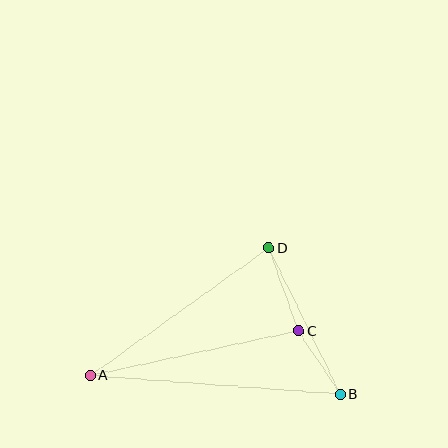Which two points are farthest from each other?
Points A and B are farthest from each other.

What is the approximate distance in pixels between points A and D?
The distance between A and D is approximately 219 pixels.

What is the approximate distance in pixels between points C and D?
The distance between C and D is approximately 88 pixels.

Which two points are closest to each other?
Points B and C are closest to each other.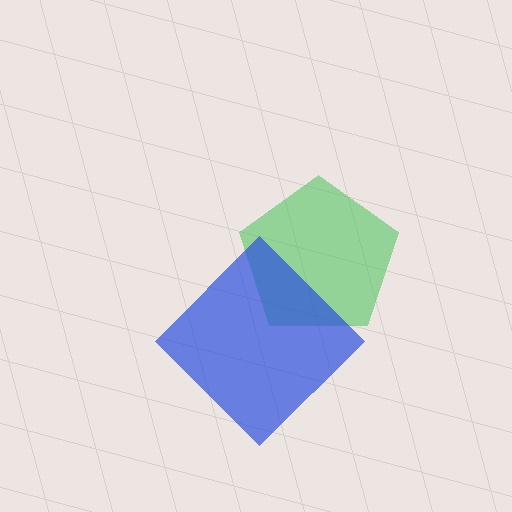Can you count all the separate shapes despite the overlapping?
Yes, there are 2 separate shapes.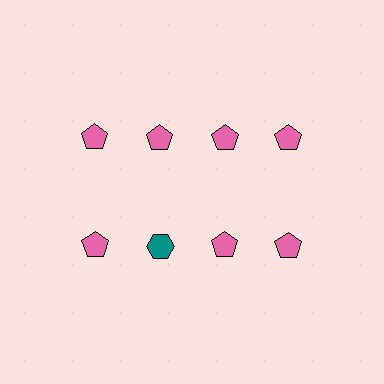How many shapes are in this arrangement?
There are 8 shapes arranged in a grid pattern.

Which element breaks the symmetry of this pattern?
The teal hexagon in the second row, second from left column breaks the symmetry. All other shapes are pink pentagons.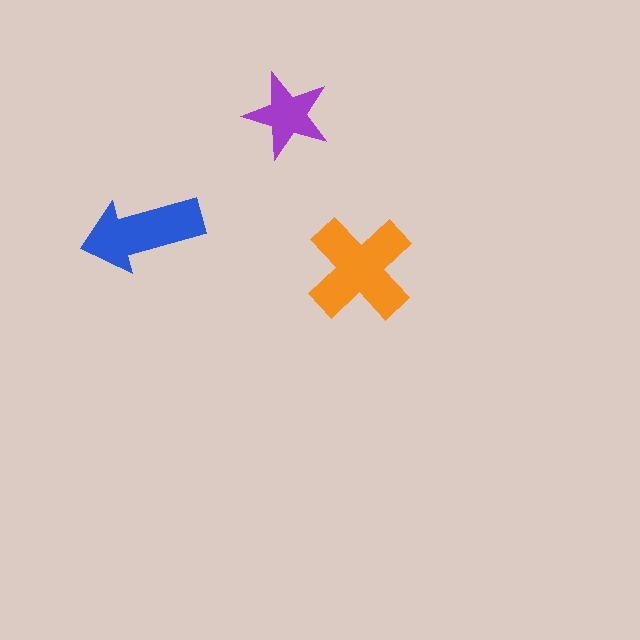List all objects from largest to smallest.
The orange cross, the blue arrow, the purple star.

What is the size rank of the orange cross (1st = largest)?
1st.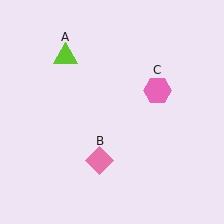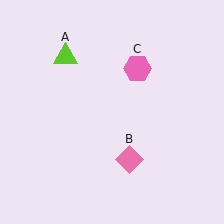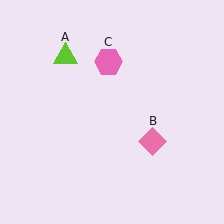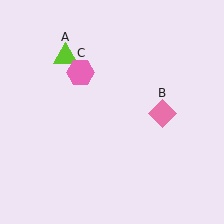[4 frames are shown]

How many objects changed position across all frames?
2 objects changed position: pink diamond (object B), pink hexagon (object C).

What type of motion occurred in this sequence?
The pink diamond (object B), pink hexagon (object C) rotated counterclockwise around the center of the scene.